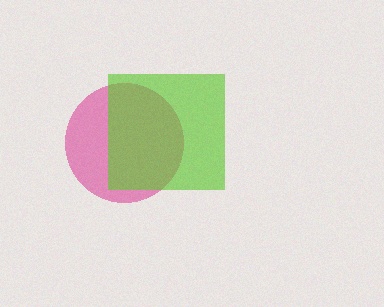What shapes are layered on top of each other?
The layered shapes are: a pink circle, a lime square.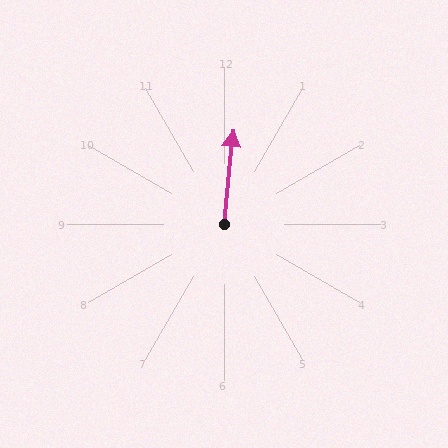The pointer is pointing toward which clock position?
Roughly 12 o'clock.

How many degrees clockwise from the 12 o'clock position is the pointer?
Approximately 5 degrees.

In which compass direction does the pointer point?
North.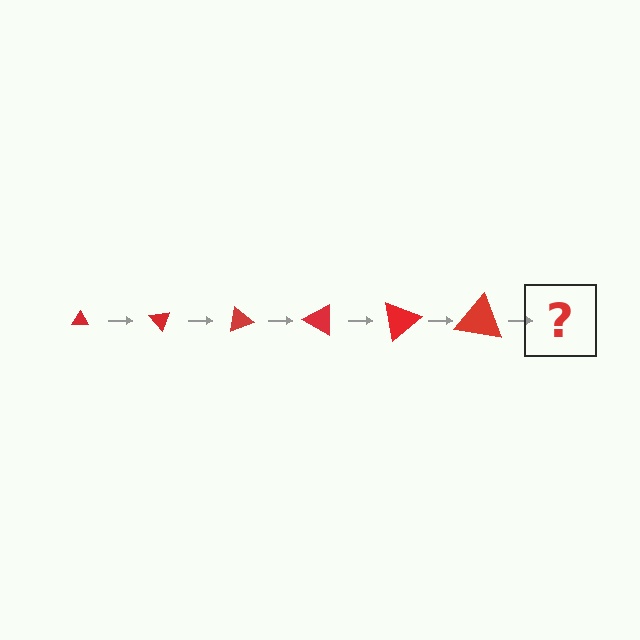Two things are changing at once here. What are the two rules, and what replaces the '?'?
The two rules are that the triangle grows larger each step and it rotates 50 degrees each step. The '?' should be a triangle, larger than the previous one and rotated 300 degrees from the start.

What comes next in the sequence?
The next element should be a triangle, larger than the previous one and rotated 300 degrees from the start.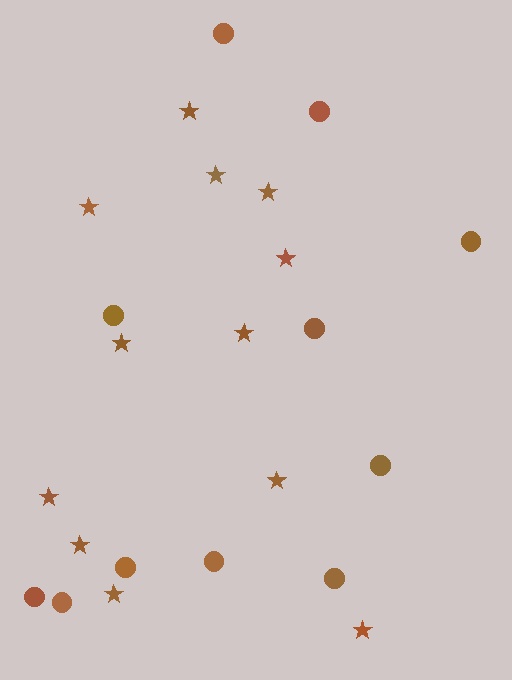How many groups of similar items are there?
There are 2 groups: one group of stars (12) and one group of circles (11).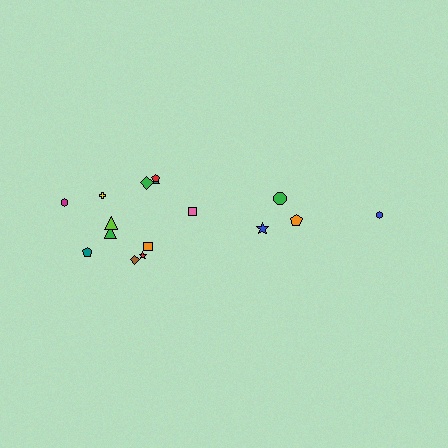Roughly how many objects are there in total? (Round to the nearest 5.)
Roughly 15 objects in total.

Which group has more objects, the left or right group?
The left group.